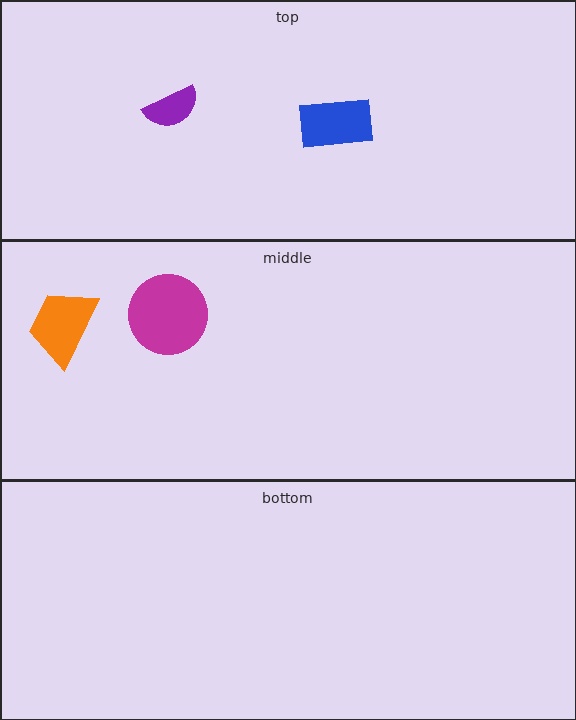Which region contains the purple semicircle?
The top region.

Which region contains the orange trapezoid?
The middle region.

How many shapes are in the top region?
2.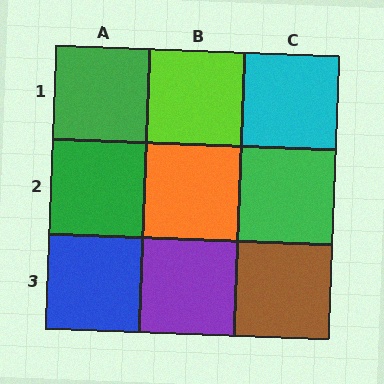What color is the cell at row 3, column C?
Brown.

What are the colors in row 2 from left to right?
Green, orange, green.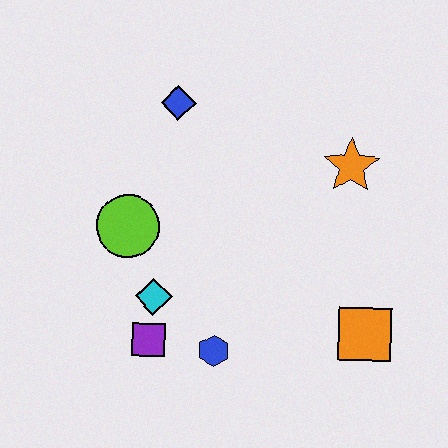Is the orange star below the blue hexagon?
No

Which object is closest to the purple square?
The cyan diamond is closest to the purple square.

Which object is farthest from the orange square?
The blue diamond is farthest from the orange square.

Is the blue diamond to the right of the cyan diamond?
Yes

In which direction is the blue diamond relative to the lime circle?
The blue diamond is above the lime circle.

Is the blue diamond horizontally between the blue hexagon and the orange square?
No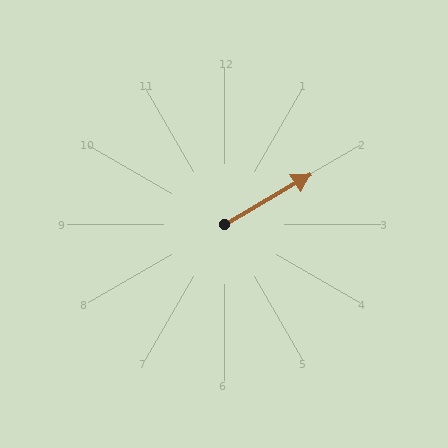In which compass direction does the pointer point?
Northeast.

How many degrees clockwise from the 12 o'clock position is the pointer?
Approximately 60 degrees.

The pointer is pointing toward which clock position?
Roughly 2 o'clock.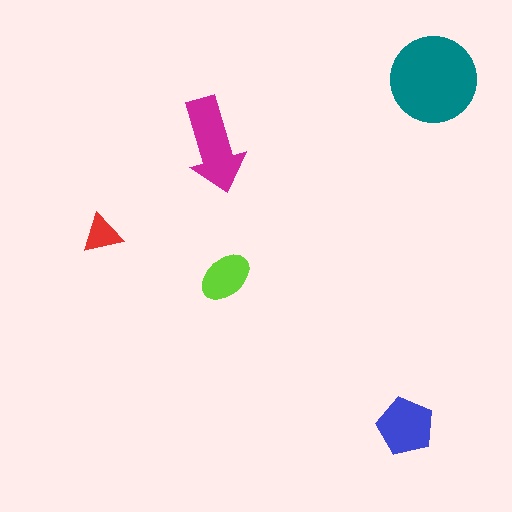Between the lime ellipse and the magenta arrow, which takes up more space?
The magenta arrow.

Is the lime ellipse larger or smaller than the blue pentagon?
Smaller.